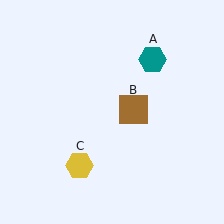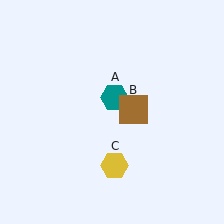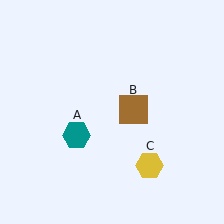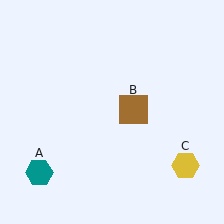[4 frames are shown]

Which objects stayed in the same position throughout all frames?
Brown square (object B) remained stationary.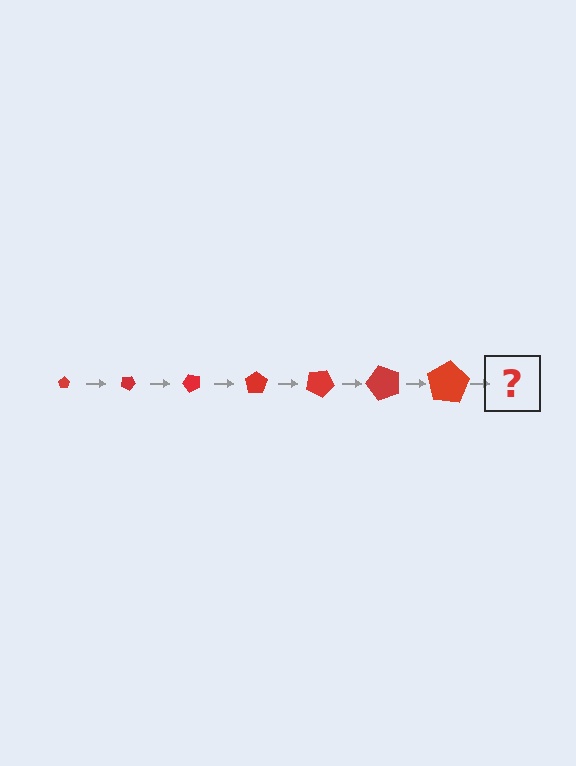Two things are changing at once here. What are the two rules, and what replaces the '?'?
The two rules are that the pentagon grows larger each step and it rotates 25 degrees each step. The '?' should be a pentagon, larger than the previous one and rotated 175 degrees from the start.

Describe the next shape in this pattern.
It should be a pentagon, larger than the previous one and rotated 175 degrees from the start.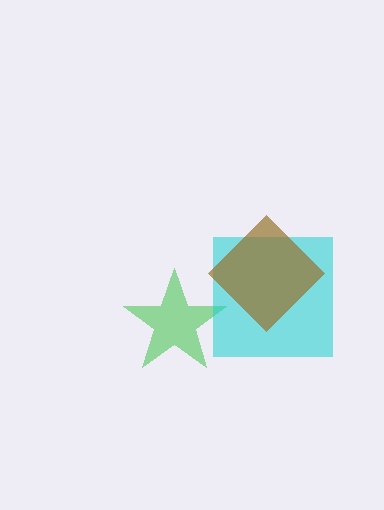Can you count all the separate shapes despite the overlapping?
Yes, there are 3 separate shapes.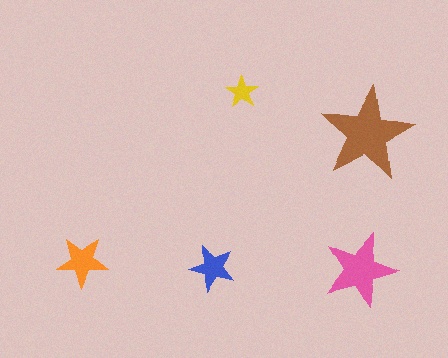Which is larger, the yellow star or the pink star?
The pink one.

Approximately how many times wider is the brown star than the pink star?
About 1.5 times wider.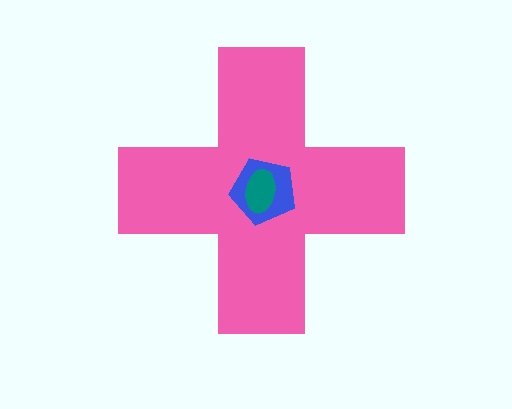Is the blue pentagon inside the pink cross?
Yes.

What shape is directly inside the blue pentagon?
The teal ellipse.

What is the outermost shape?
The pink cross.